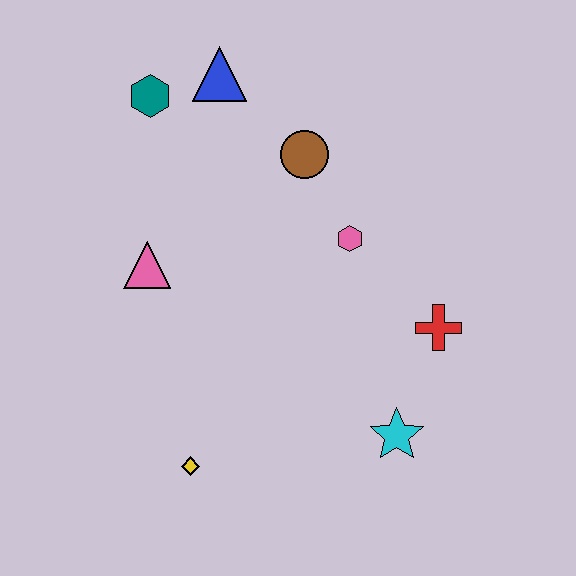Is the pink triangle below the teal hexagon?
Yes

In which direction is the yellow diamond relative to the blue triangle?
The yellow diamond is below the blue triangle.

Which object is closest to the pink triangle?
The teal hexagon is closest to the pink triangle.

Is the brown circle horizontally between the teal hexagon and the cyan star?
Yes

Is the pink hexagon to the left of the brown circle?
No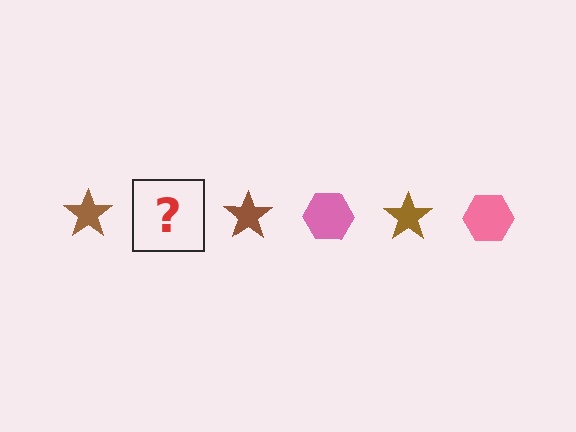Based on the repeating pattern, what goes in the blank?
The blank should be a pink hexagon.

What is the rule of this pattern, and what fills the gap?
The rule is that the pattern alternates between brown star and pink hexagon. The gap should be filled with a pink hexagon.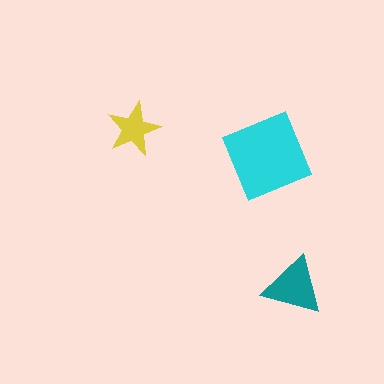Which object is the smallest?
The yellow star.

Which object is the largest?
The cyan square.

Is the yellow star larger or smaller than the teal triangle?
Smaller.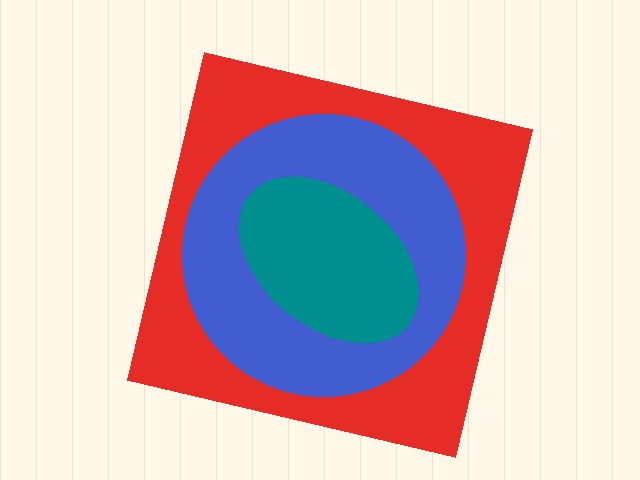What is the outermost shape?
The red square.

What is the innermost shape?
The teal ellipse.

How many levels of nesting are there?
3.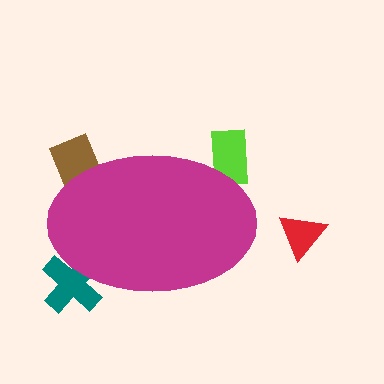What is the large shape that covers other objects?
A magenta ellipse.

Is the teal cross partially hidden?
Yes, the teal cross is partially hidden behind the magenta ellipse.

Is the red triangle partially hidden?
No, the red triangle is fully visible.